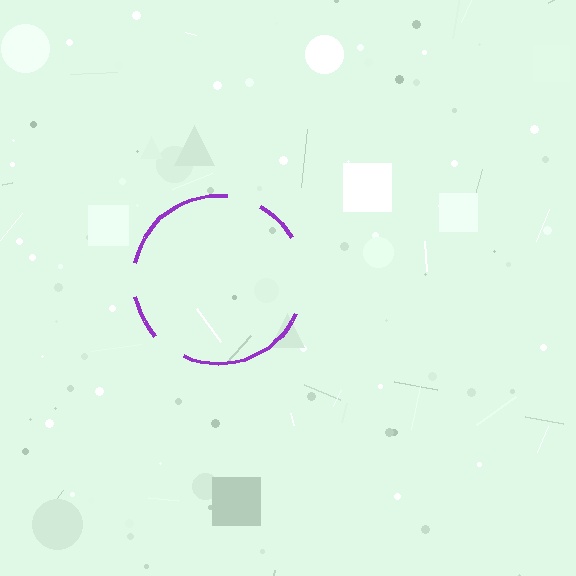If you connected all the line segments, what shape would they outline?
They would outline a circle.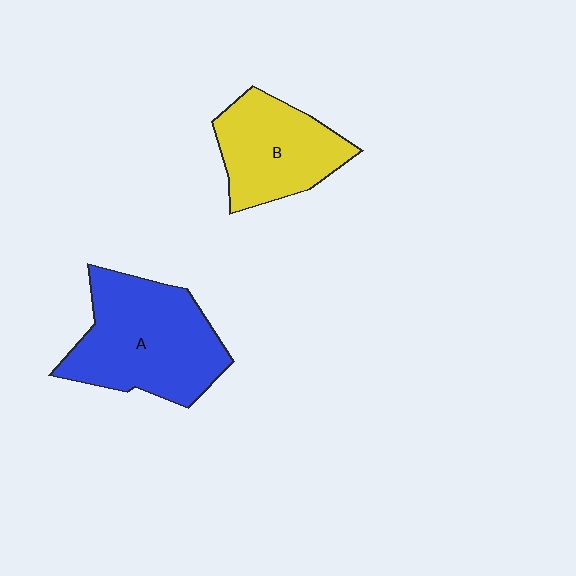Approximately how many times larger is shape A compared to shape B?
Approximately 1.4 times.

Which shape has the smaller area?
Shape B (yellow).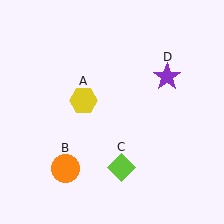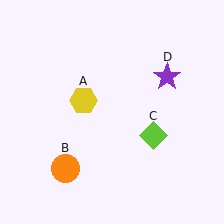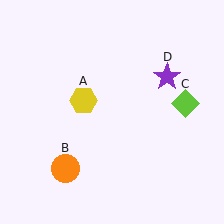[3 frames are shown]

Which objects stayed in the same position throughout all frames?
Yellow hexagon (object A) and orange circle (object B) and purple star (object D) remained stationary.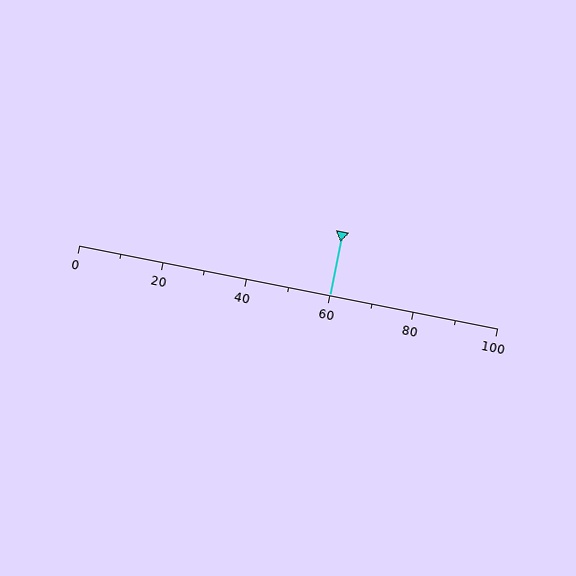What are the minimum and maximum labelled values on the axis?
The axis runs from 0 to 100.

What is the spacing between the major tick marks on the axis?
The major ticks are spaced 20 apart.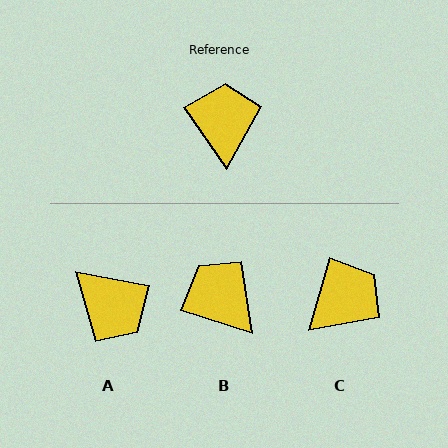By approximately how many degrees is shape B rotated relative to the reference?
Approximately 37 degrees counter-clockwise.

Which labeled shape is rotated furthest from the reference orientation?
A, about 135 degrees away.